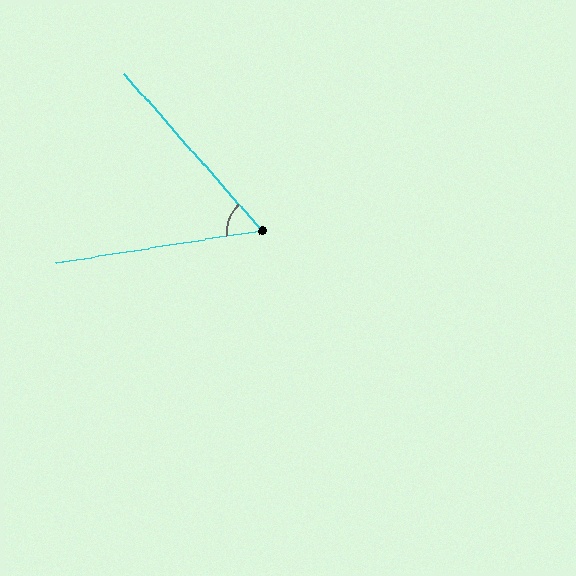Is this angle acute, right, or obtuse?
It is acute.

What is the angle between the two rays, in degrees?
Approximately 58 degrees.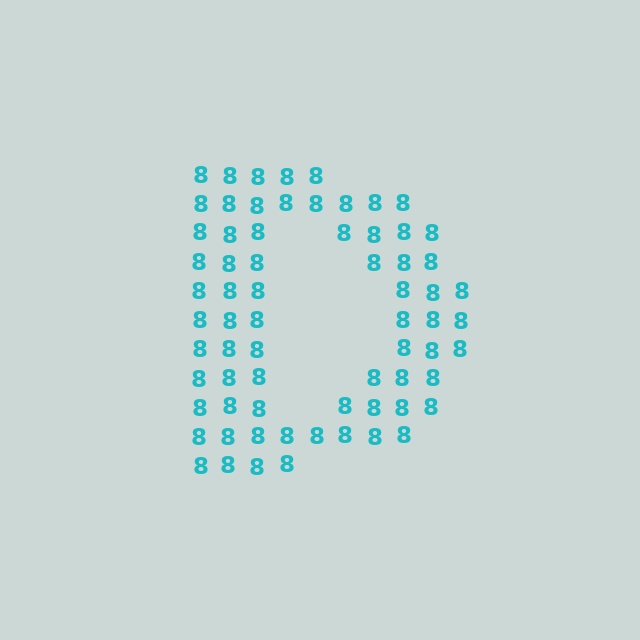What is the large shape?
The large shape is the letter D.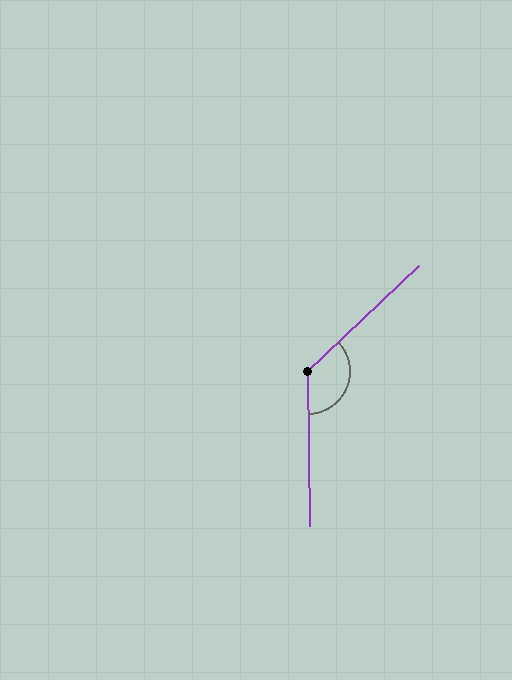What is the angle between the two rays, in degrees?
Approximately 132 degrees.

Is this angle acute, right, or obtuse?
It is obtuse.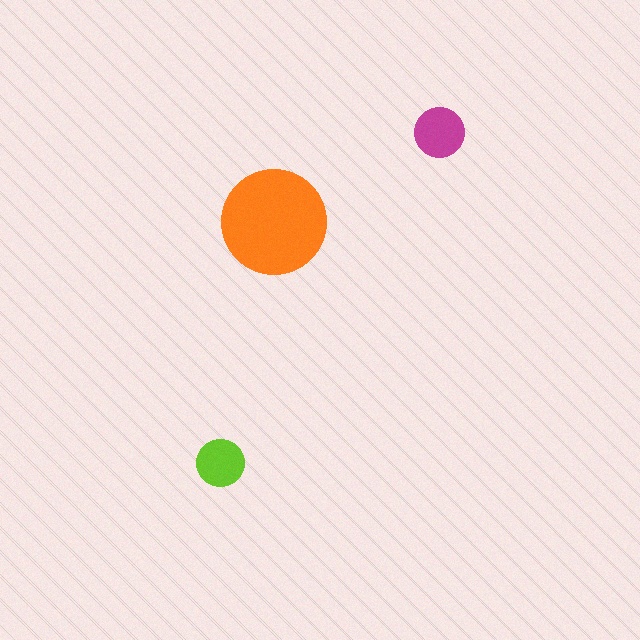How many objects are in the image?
There are 3 objects in the image.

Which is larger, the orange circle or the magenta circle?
The orange one.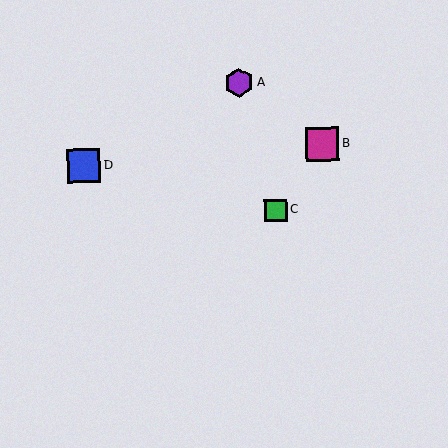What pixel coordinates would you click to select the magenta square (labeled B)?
Click at (322, 144) to select the magenta square B.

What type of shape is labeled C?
Shape C is a green square.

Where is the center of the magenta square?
The center of the magenta square is at (322, 144).